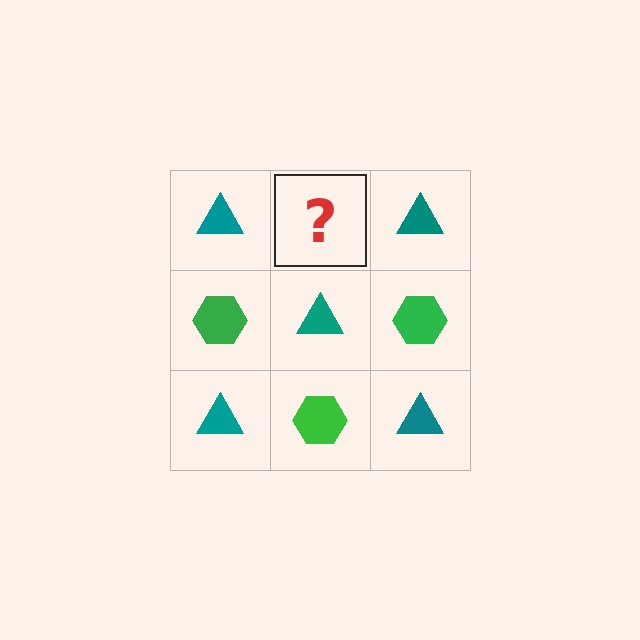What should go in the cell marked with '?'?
The missing cell should contain a green hexagon.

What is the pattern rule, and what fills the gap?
The rule is that it alternates teal triangle and green hexagon in a checkerboard pattern. The gap should be filled with a green hexagon.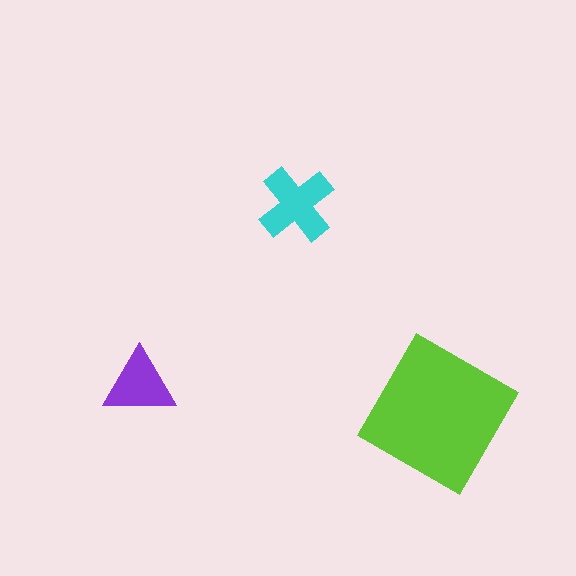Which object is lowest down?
The lime diamond is bottommost.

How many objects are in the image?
There are 3 objects in the image.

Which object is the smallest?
The purple triangle.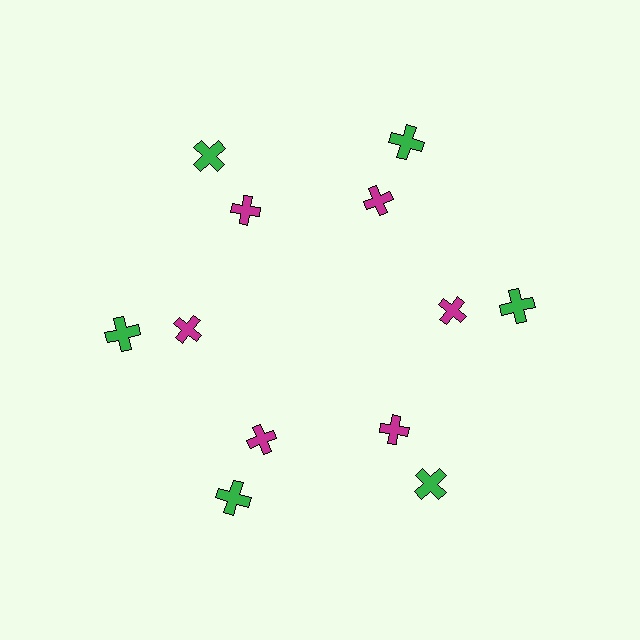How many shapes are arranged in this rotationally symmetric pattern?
There are 12 shapes, arranged in 6 groups of 2.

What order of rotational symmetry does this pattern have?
This pattern has 6-fold rotational symmetry.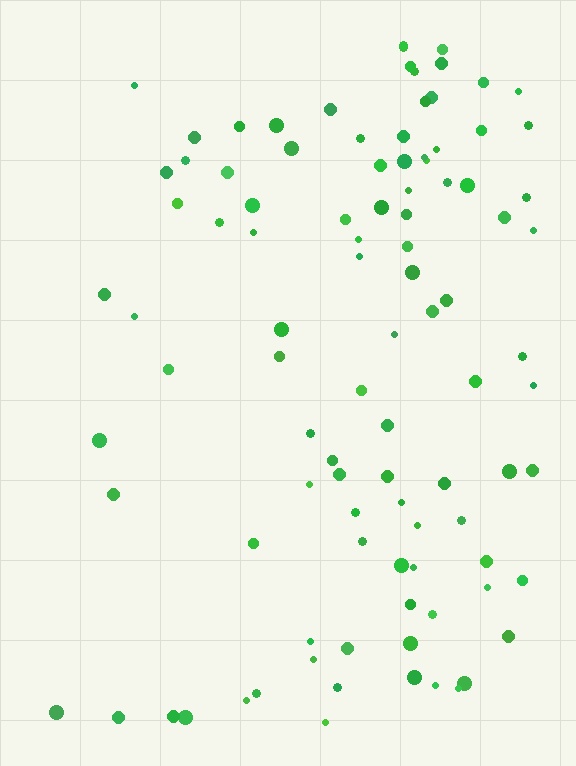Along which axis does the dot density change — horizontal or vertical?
Horizontal.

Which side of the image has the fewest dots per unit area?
The left.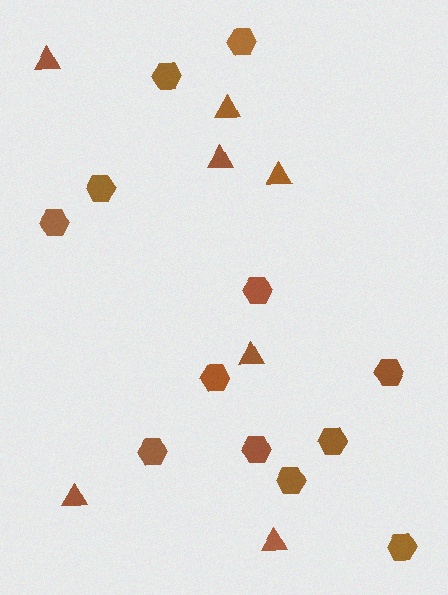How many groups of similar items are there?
There are 2 groups: one group of triangles (7) and one group of hexagons (12).